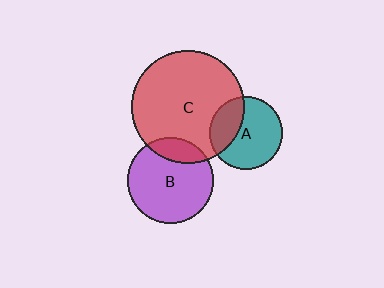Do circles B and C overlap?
Yes.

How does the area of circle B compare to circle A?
Approximately 1.4 times.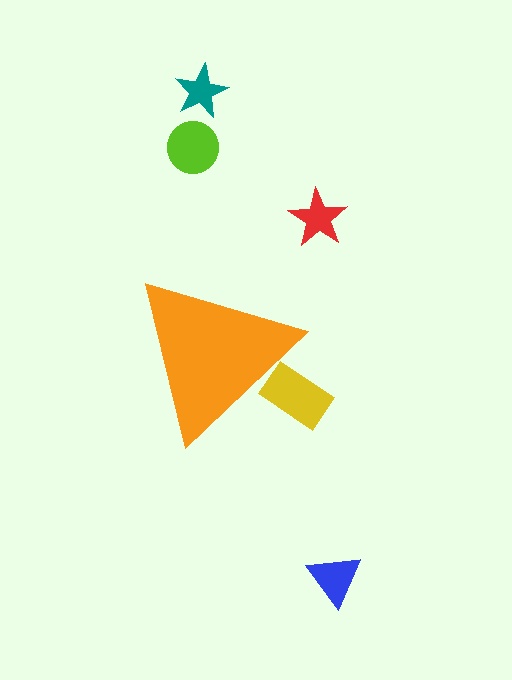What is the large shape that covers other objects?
An orange triangle.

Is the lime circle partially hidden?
No, the lime circle is fully visible.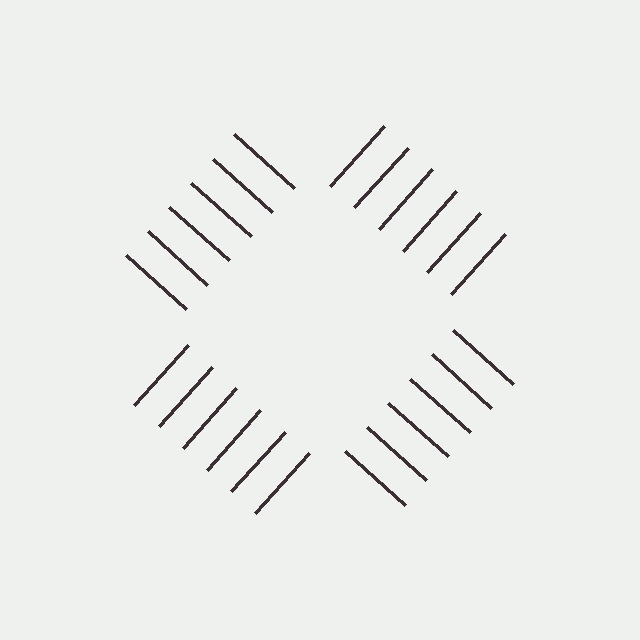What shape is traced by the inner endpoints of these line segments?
An illusory square — the line segments terminate on its edges but no continuous stroke is drawn.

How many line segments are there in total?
24 — 6 along each of the 4 edges.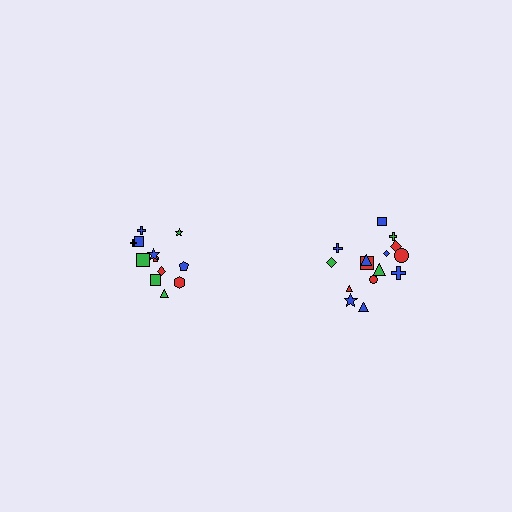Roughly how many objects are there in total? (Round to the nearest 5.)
Roughly 25 objects in total.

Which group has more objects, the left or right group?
The right group.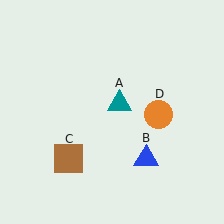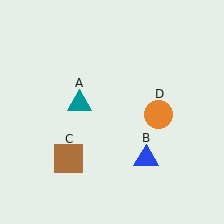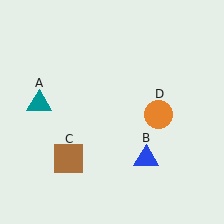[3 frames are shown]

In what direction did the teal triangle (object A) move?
The teal triangle (object A) moved left.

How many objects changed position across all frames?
1 object changed position: teal triangle (object A).